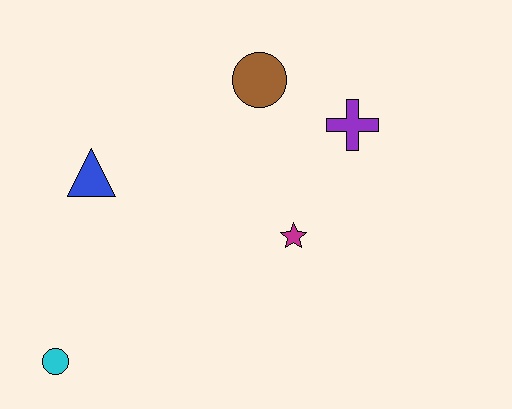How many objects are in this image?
There are 5 objects.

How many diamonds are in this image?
There are no diamonds.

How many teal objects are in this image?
There are no teal objects.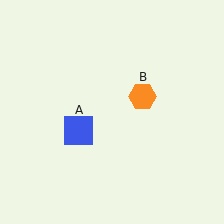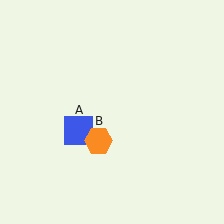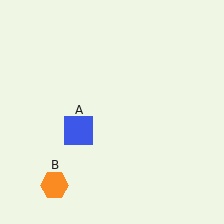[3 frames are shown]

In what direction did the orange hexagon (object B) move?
The orange hexagon (object B) moved down and to the left.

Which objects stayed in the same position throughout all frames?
Blue square (object A) remained stationary.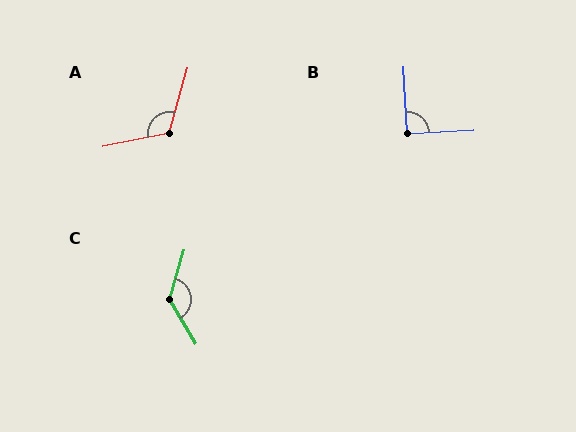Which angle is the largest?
C, at approximately 133 degrees.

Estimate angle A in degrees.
Approximately 117 degrees.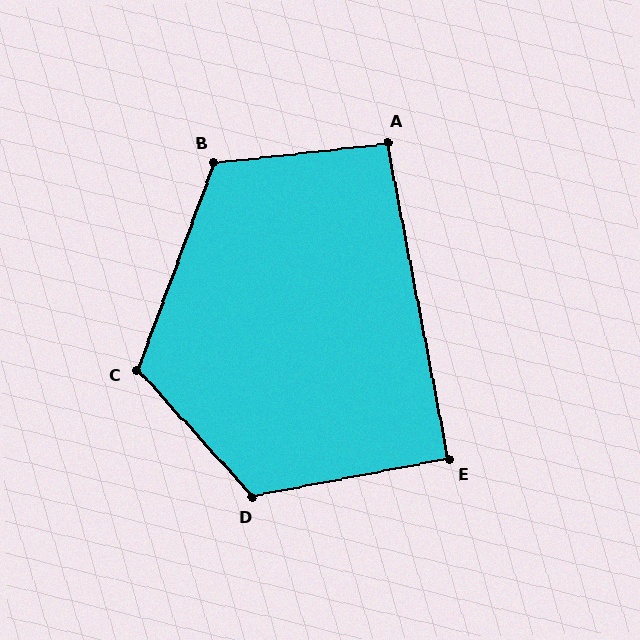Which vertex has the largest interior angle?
D, at approximately 121 degrees.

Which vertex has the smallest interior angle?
E, at approximately 90 degrees.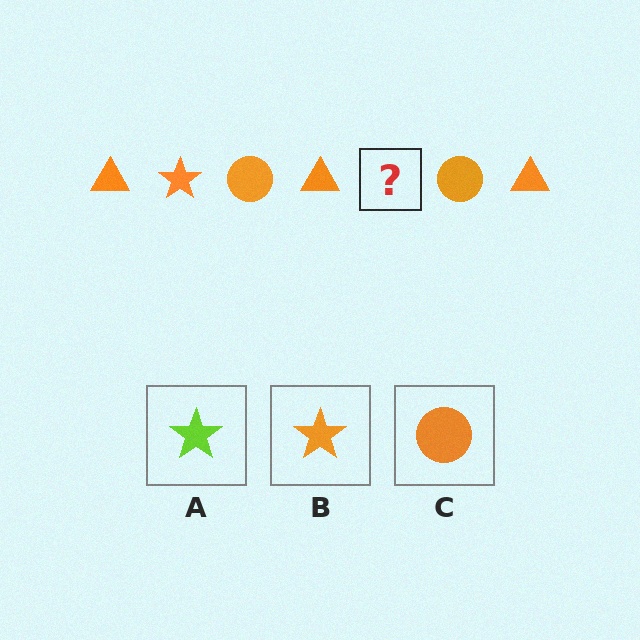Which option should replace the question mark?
Option B.